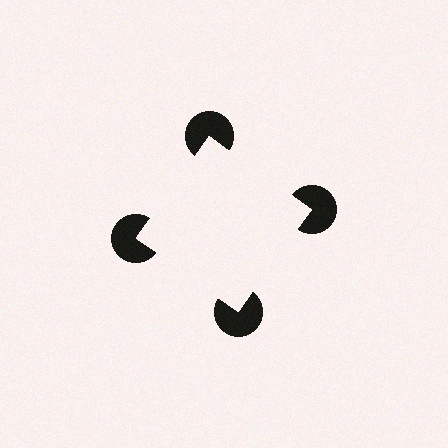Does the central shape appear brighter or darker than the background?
It typically appears slightly brighter than the background, even though no actual brightness change is drawn.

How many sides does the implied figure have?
4 sides.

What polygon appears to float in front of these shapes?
An illusory square — its edges are inferred from the aligned wedge cuts in the pac-man discs, not physically drawn.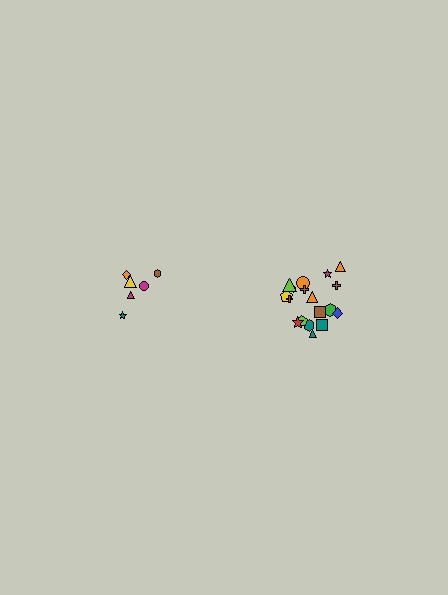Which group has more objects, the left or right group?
The right group.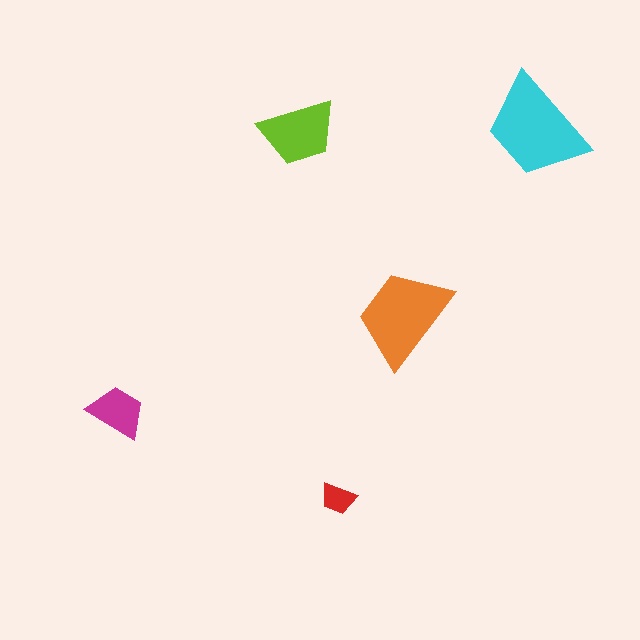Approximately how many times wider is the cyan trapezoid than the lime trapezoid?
About 1.5 times wider.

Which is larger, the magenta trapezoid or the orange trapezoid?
The orange one.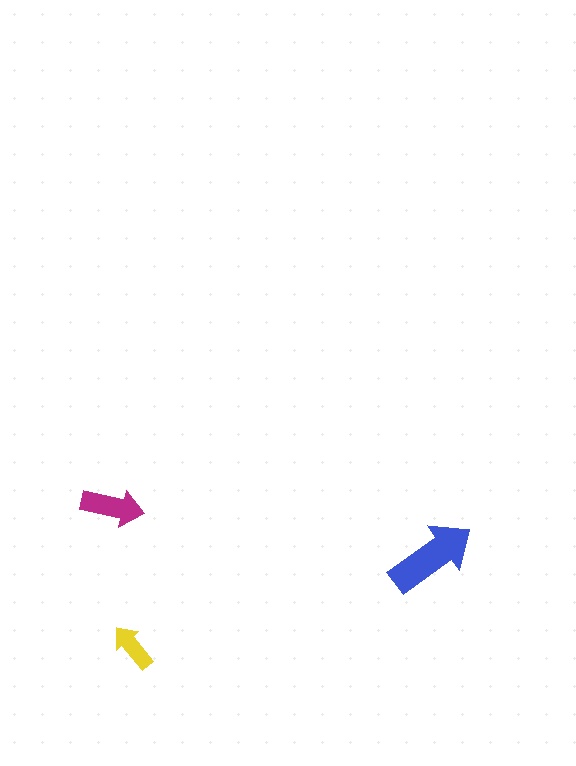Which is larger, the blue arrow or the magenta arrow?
The blue one.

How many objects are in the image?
There are 3 objects in the image.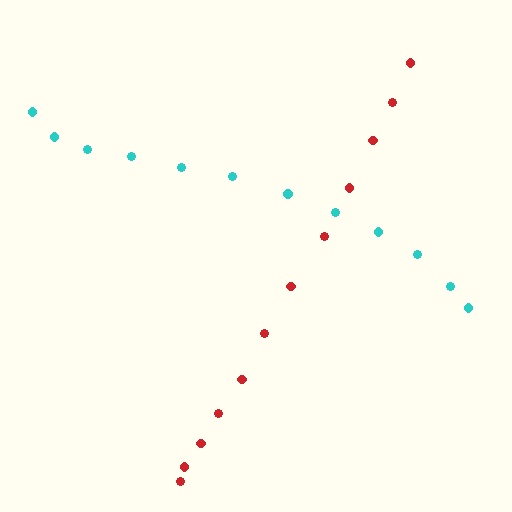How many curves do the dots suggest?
There are 2 distinct paths.